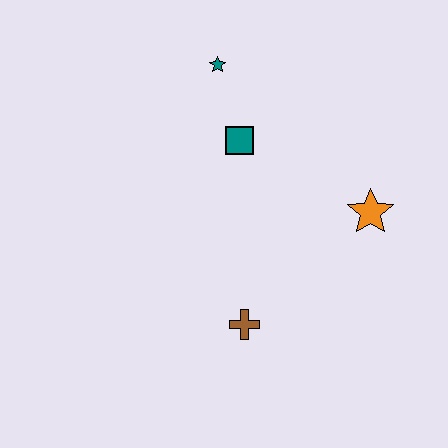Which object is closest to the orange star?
The teal square is closest to the orange star.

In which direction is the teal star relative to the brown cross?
The teal star is above the brown cross.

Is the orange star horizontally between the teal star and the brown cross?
No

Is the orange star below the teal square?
Yes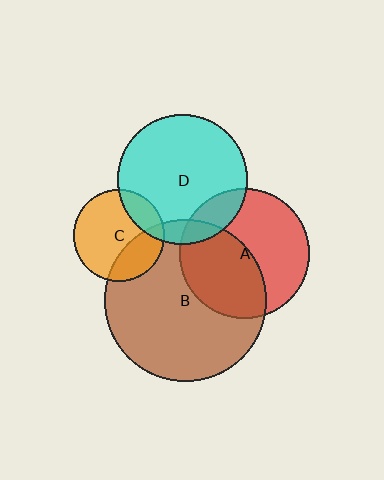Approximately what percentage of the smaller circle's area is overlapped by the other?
Approximately 20%.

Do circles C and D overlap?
Yes.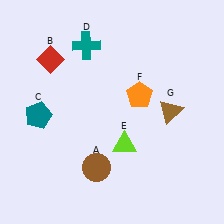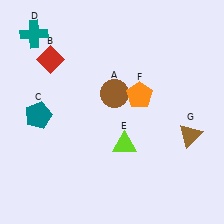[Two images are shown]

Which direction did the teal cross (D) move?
The teal cross (D) moved left.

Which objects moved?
The objects that moved are: the brown circle (A), the teal cross (D), the brown triangle (G).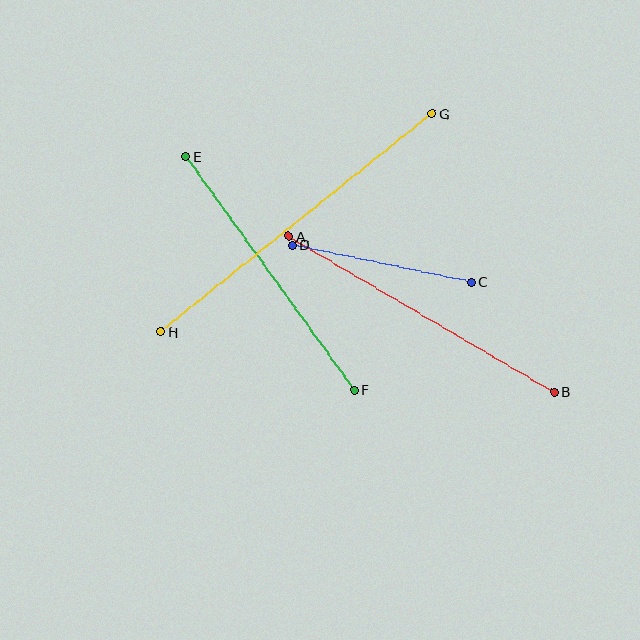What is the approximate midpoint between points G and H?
The midpoint is at approximately (297, 223) pixels.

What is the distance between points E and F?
The distance is approximately 288 pixels.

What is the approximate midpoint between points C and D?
The midpoint is at approximately (382, 264) pixels.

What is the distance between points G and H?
The distance is approximately 348 pixels.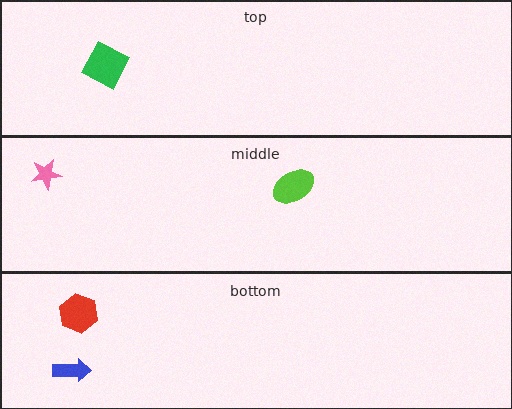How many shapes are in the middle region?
2.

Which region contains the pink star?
The middle region.